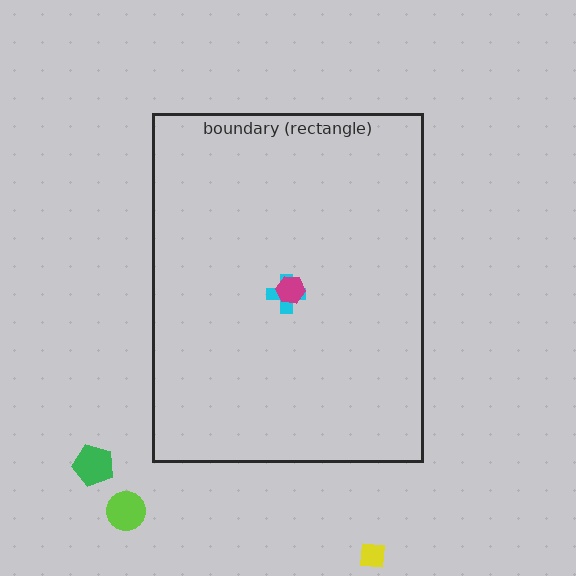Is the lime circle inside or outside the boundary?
Outside.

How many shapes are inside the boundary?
2 inside, 3 outside.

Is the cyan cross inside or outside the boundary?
Inside.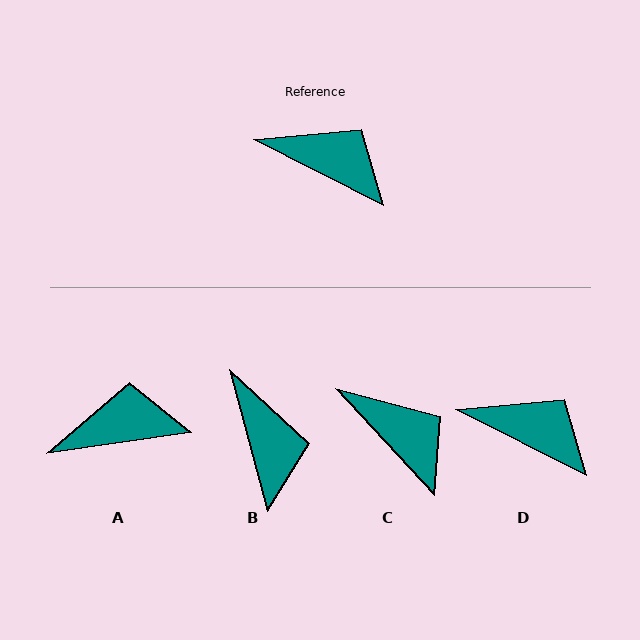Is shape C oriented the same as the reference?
No, it is off by about 21 degrees.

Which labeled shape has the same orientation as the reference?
D.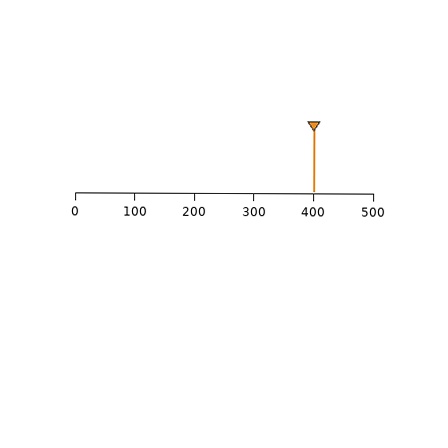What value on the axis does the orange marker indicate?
The marker indicates approximately 400.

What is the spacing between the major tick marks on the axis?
The major ticks are spaced 100 apart.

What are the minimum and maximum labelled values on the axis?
The axis runs from 0 to 500.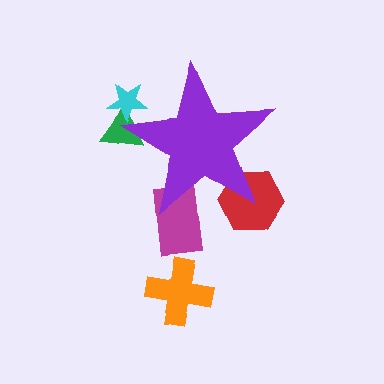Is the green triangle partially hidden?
Yes, the green triangle is partially hidden behind the purple star.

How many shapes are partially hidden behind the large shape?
4 shapes are partially hidden.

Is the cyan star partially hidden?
Yes, the cyan star is partially hidden behind the purple star.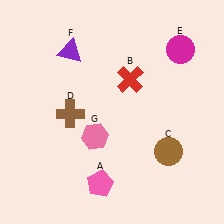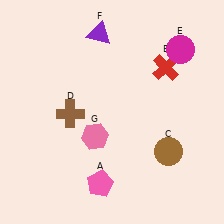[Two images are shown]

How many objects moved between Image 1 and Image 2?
2 objects moved between the two images.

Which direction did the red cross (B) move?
The red cross (B) moved right.